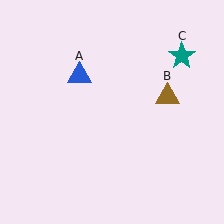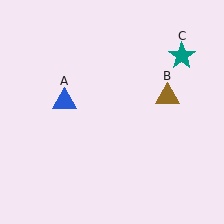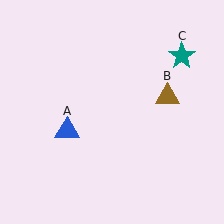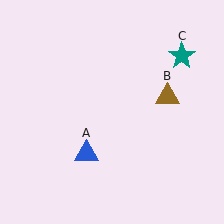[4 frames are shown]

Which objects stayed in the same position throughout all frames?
Brown triangle (object B) and teal star (object C) remained stationary.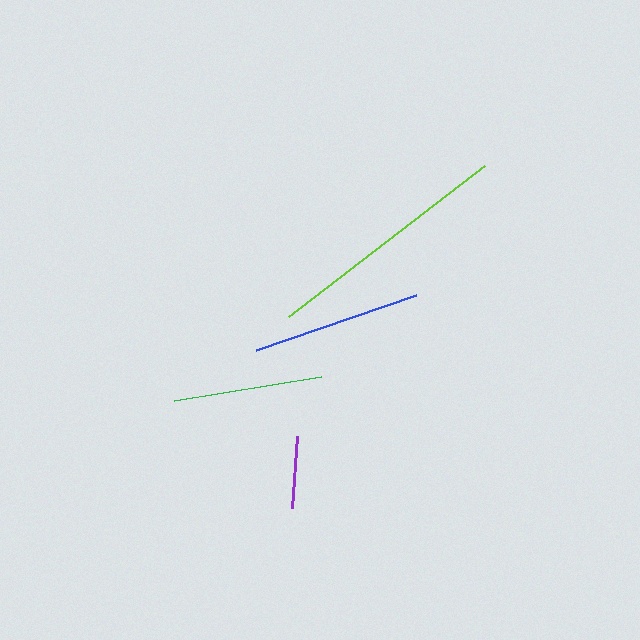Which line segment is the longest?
The lime line is the longest at approximately 248 pixels.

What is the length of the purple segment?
The purple segment is approximately 72 pixels long.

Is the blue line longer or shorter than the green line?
The blue line is longer than the green line.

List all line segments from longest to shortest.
From longest to shortest: lime, blue, green, purple.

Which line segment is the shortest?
The purple line is the shortest at approximately 72 pixels.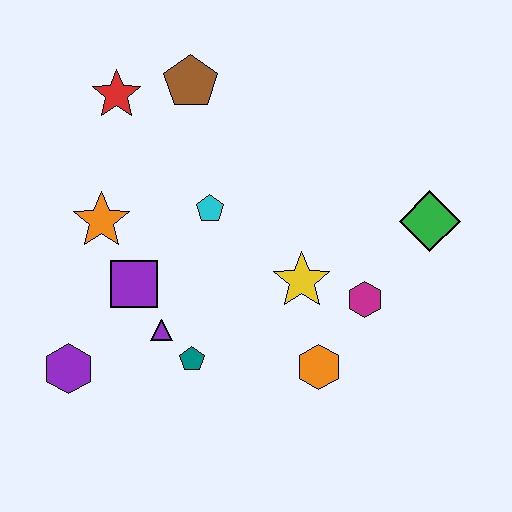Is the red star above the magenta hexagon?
Yes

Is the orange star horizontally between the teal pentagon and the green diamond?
No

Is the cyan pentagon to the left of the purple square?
No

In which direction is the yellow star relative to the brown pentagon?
The yellow star is below the brown pentagon.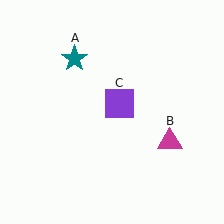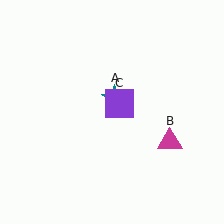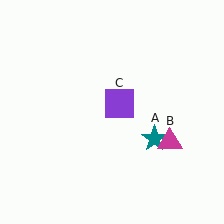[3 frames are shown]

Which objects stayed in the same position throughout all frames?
Magenta triangle (object B) and purple square (object C) remained stationary.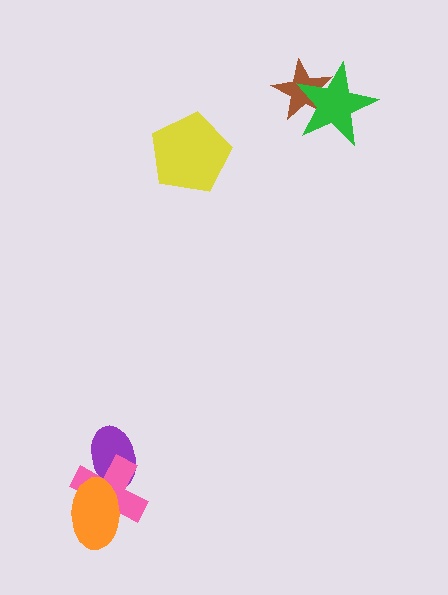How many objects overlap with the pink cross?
2 objects overlap with the pink cross.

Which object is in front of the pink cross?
The orange ellipse is in front of the pink cross.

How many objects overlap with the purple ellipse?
2 objects overlap with the purple ellipse.